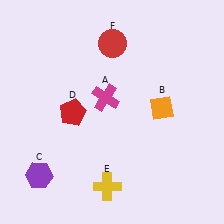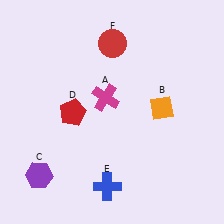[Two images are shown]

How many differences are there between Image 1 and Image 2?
There is 1 difference between the two images.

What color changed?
The cross (E) changed from yellow in Image 1 to blue in Image 2.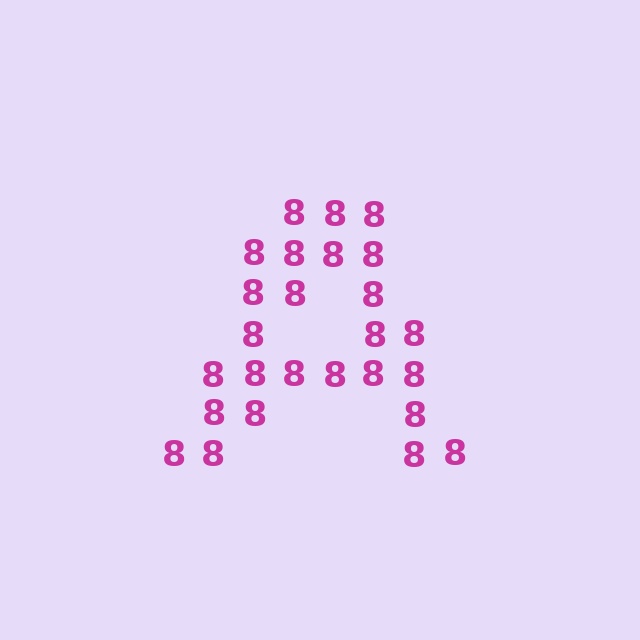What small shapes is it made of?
It is made of small digit 8's.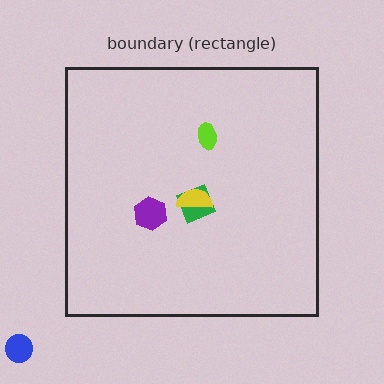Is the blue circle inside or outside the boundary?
Outside.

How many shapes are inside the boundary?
4 inside, 1 outside.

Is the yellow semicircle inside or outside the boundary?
Inside.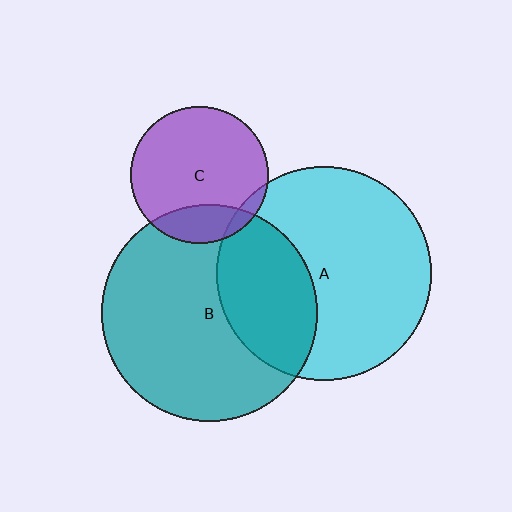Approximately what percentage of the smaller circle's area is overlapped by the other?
Approximately 35%.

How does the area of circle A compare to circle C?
Approximately 2.4 times.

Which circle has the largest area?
Circle B (teal).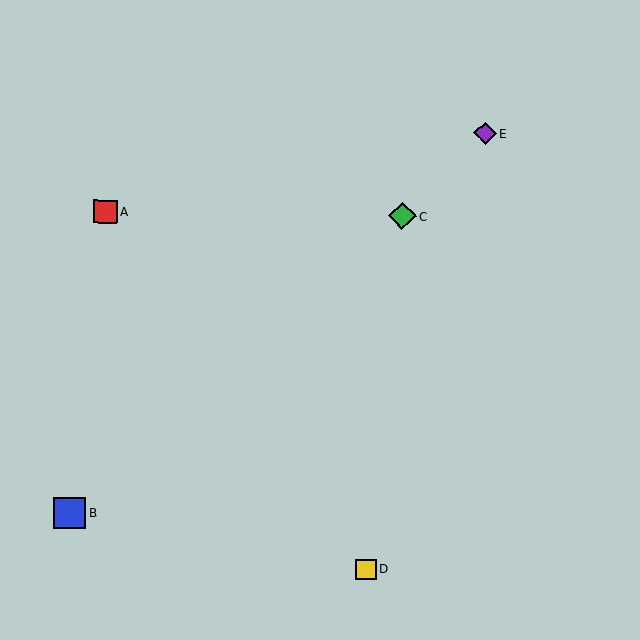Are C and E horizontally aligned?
No, C is at y≈216 and E is at y≈133.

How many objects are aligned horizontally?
2 objects (A, C) are aligned horizontally.